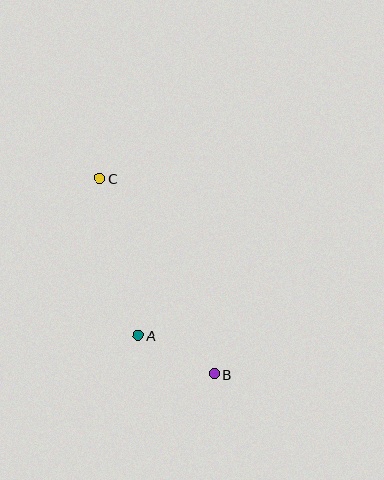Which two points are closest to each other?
Points A and B are closest to each other.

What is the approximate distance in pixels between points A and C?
The distance between A and C is approximately 161 pixels.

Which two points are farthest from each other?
Points B and C are farthest from each other.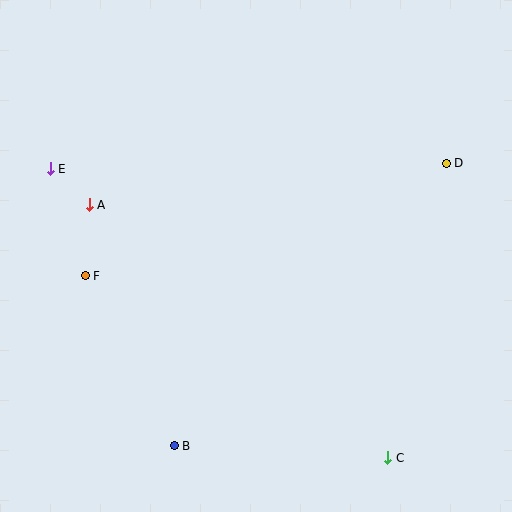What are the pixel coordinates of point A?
Point A is at (89, 205).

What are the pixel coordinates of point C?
Point C is at (388, 458).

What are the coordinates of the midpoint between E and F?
The midpoint between E and F is at (68, 222).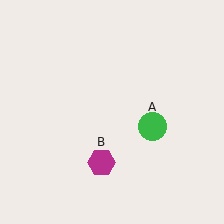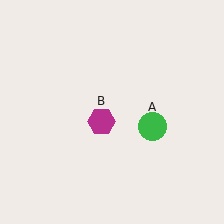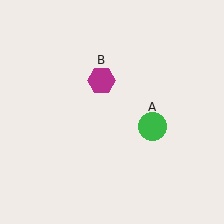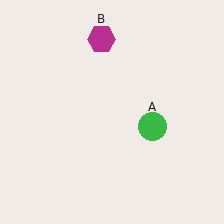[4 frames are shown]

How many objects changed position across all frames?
1 object changed position: magenta hexagon (object B).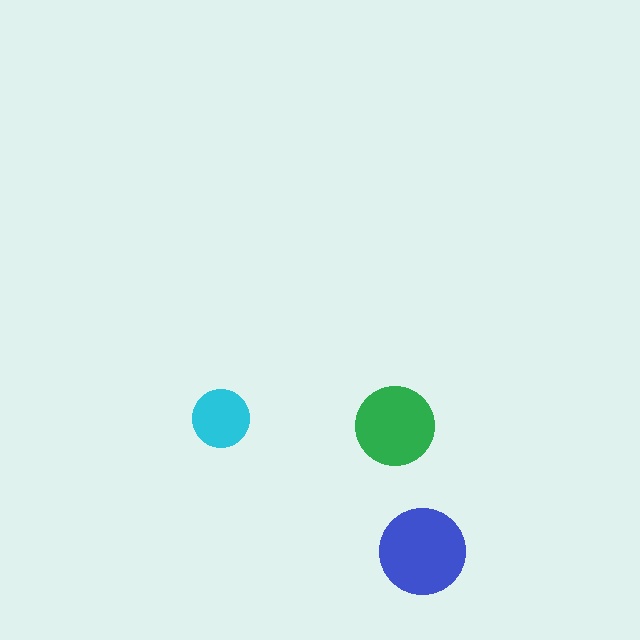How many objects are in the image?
There are 3 objects in the image.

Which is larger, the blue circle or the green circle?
The blue one.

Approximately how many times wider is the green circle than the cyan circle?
About 1.5 times wider.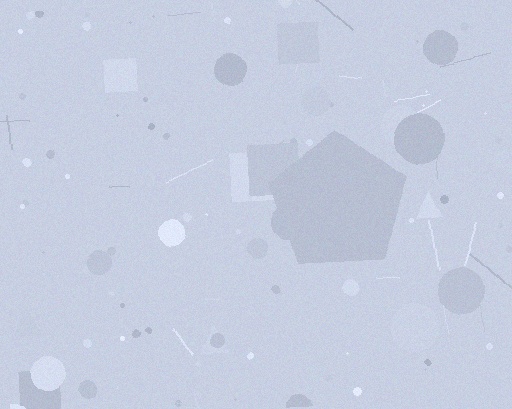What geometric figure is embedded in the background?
A pentagon is embedded in the background.